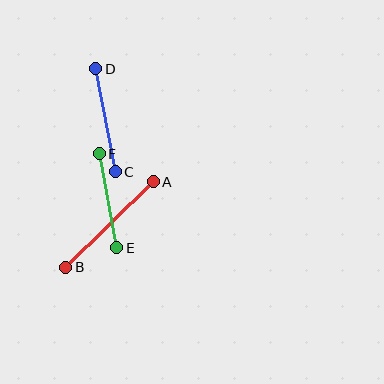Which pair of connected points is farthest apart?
Points A and B are farthest apart.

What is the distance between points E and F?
The distance is approximately 96 pixels.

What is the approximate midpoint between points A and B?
The midpoint is at approximately (110, 225) pixels.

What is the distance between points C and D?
The distance is approximately 105 pixels.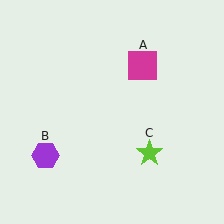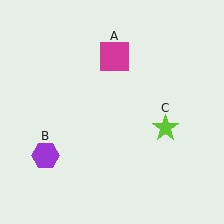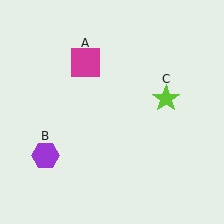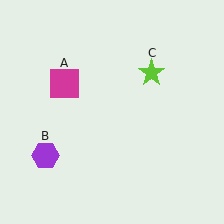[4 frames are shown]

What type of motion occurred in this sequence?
The magenta square (object A), lime star (object C) rotated counterclockwise around the center of the scene.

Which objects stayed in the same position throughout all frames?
Purple hexagon (object B) remained stationary.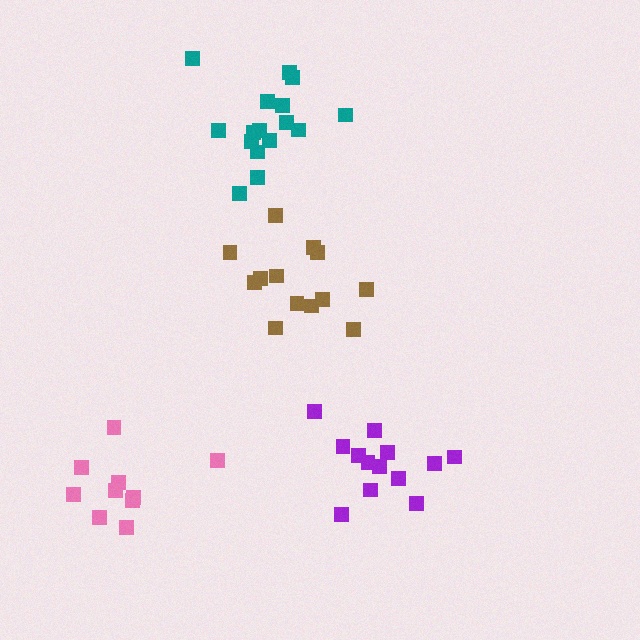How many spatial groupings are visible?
There are 4 spatial groupings.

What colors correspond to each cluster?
The clusters are colored: pink, purple, teal, brown.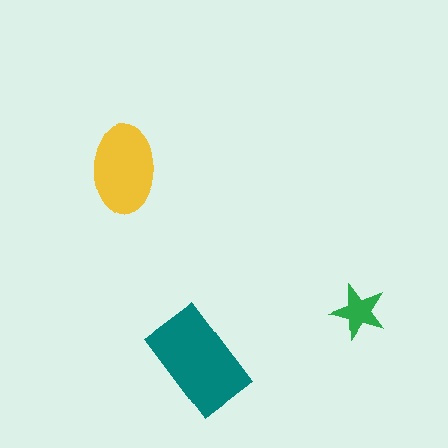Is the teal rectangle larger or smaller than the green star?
Larger.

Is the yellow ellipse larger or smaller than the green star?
Larger.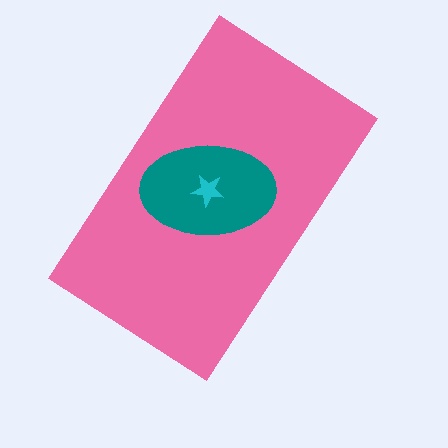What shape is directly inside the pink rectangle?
The teal ellipse.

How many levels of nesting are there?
3.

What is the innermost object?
The cyan star.